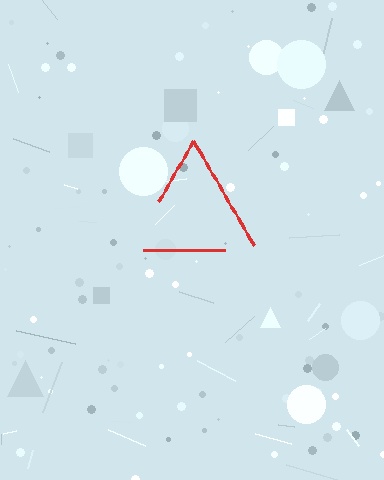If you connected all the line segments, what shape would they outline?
They would outline a triangle.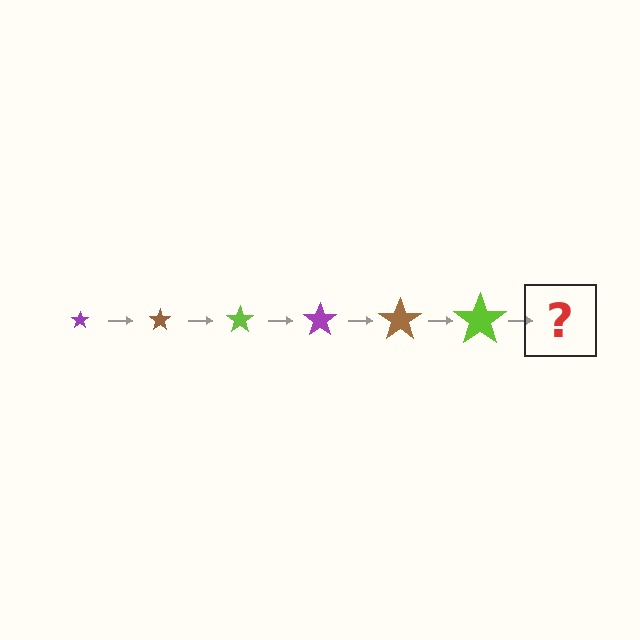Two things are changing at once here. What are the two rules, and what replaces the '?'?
The two rules are that the star grows larger each step and the color cycles through purple, brown, and lime. The '?' should be a purple star, larger than the previous one.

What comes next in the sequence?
The next element should be a purple star, larger than the previous one.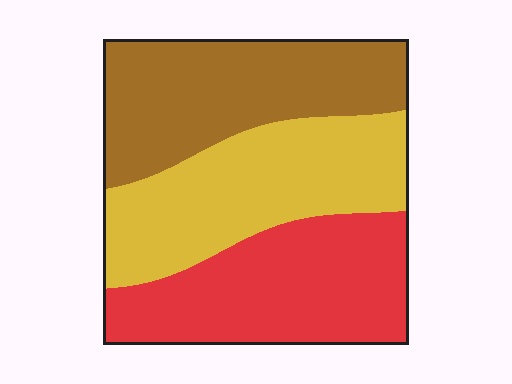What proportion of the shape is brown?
Brown takes up between a sixth and a third of the shape.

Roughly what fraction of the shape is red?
Red covers roughly 35% of the shape.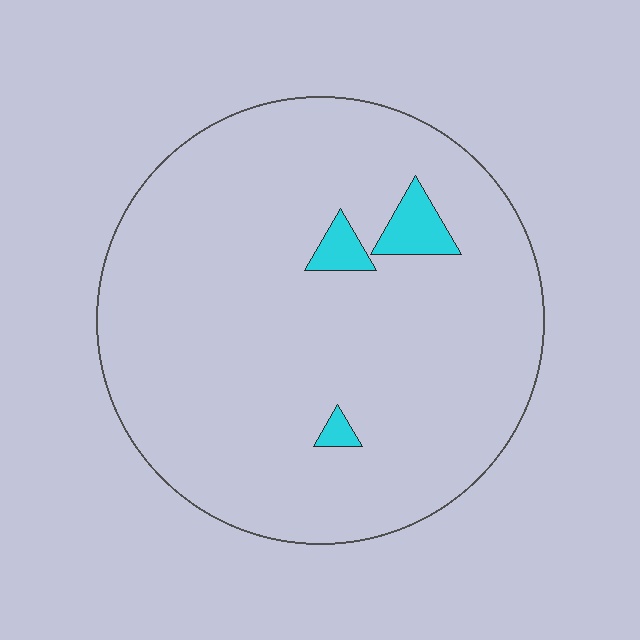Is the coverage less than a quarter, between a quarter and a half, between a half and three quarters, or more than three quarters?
Less than a quarter.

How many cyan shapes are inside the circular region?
3.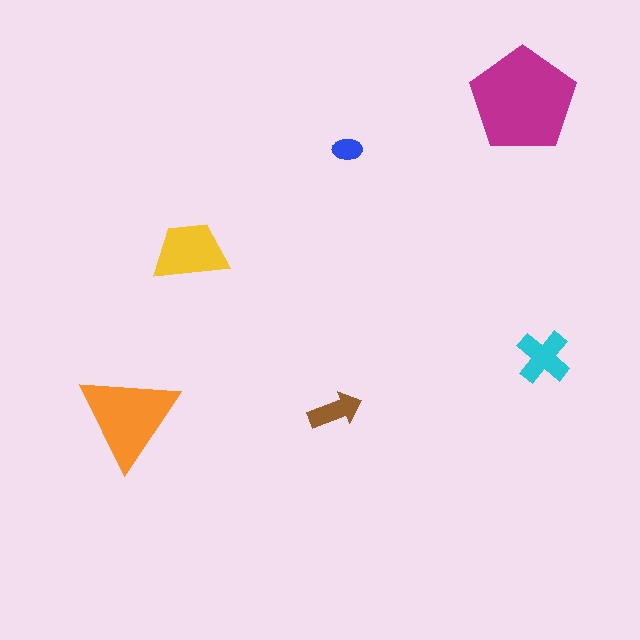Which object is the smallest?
The blue ellipse.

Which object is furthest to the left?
The orange triangle is leftmost.